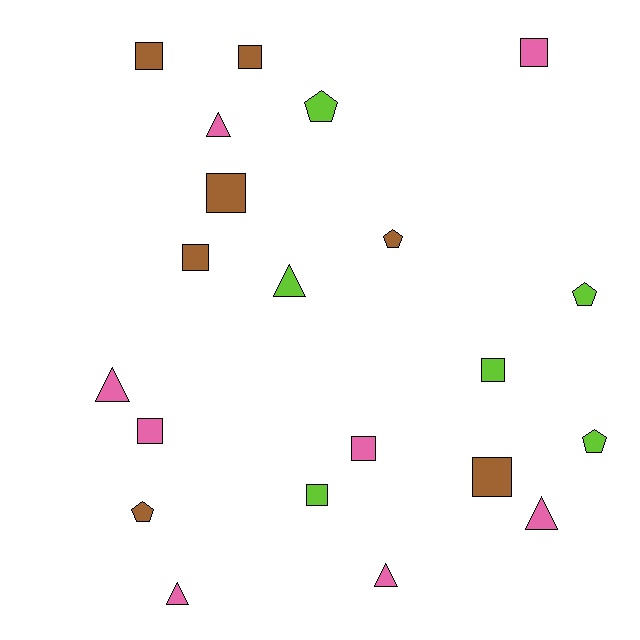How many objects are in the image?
There are 21 objects.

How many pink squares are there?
There are 3 pink squares.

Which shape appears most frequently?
Square, with 10 objects.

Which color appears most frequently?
Pink, with 8 objects.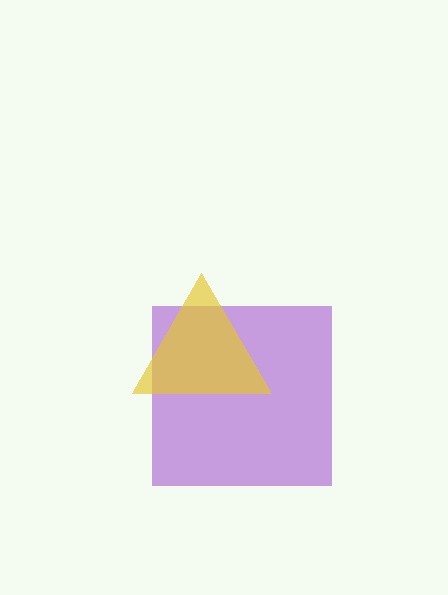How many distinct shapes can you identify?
There are 2 distinct shapes: a purple square, a yellow triangle.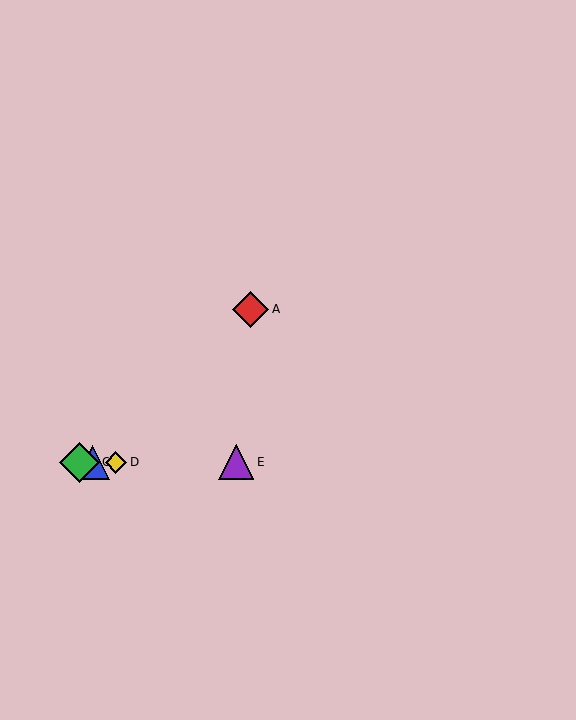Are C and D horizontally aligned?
Yes, both are at y≈462.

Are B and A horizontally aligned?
No, B is at y≈462 and A is at y≈309.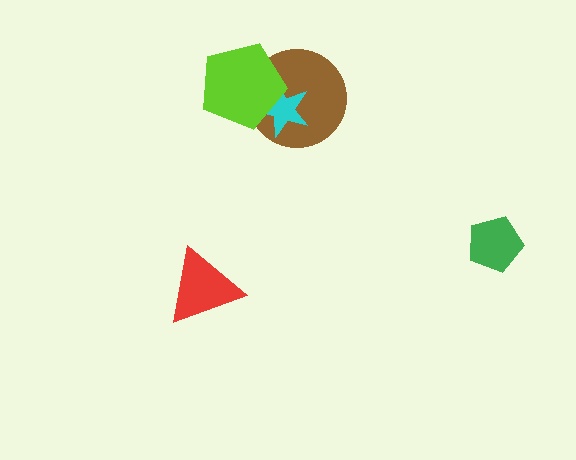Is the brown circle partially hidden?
Yes, it is partially covered by another shape.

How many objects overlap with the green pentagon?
0 objects overlap with the green pentagon.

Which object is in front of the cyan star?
The lime pentagon is in front of the cyan star.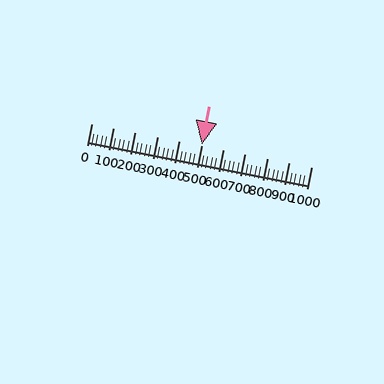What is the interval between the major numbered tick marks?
The major tick marks are spaced 100 units apart.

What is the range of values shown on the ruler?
The ruler shows values from 0 to 1000.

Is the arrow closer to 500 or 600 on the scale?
The arrow is closer to 500.